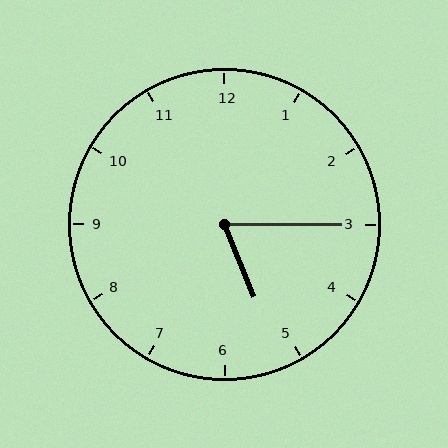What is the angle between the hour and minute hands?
Approximately 68 degrees.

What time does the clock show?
5:15.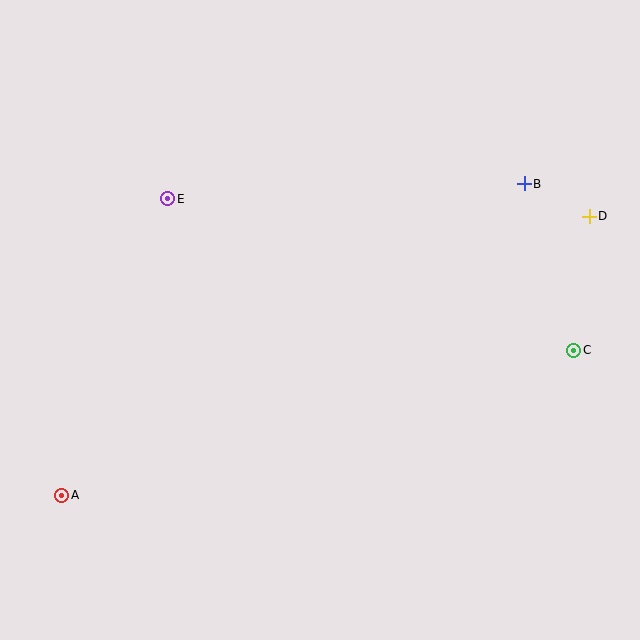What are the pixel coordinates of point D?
Point D is at (589, 216).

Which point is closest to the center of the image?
Point E at (168, 199) is closest to the center.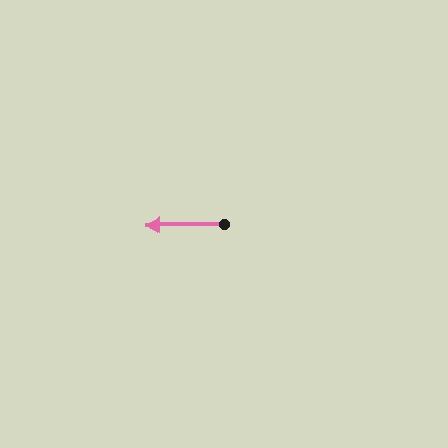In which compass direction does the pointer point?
West.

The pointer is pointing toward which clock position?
Roughly 9 o'clock.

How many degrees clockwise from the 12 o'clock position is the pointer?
Approximately 270 degrees.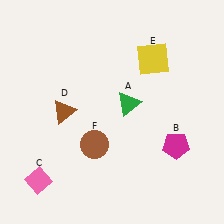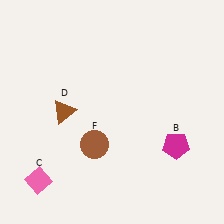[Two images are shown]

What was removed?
The green triangle (A), the yellow square (E) were removed in Image 2.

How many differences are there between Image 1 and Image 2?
There are 2 differences between the two images.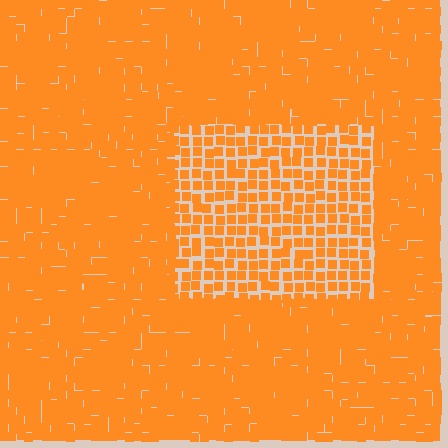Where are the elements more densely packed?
The elements are more densely packed outside the rectangle boundary.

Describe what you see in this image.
The image contains small orange elements arranged at two different densities. A rectangle-shaped region is visible where the elements are less densely packed than the surrounding area.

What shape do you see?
I see a rectangle.